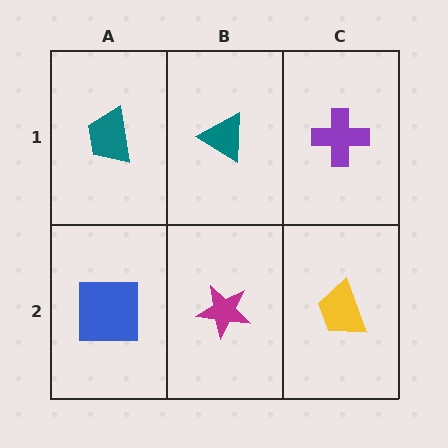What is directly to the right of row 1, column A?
A teal triangle.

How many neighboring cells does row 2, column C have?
2.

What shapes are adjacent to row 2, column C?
A purple cross (row 1, column C), a magenta star (row 2, column B).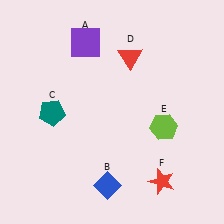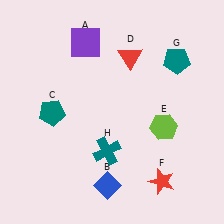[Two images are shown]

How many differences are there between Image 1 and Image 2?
There are 2 differences between the two images.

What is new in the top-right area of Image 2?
A teal pentagon (G) was added in the top-right area of Image 2.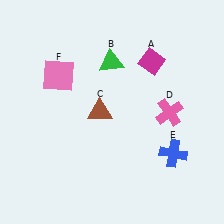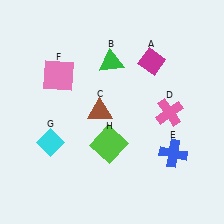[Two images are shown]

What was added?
A cyan diamond (G), a lime square (H) were added in Image 2.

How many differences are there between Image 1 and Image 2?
There are 2 differences between the two images.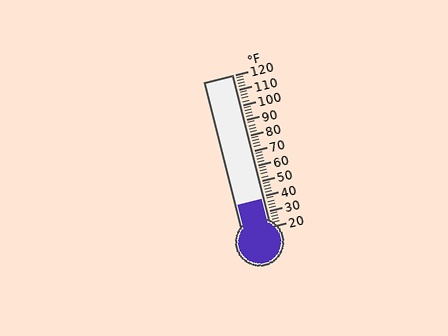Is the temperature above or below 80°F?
The temperature is below 80°F.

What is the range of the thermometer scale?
The thermometer scale ranges from 20°F to 120°F.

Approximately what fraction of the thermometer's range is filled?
The thermometer is filled to approximately 20% of its range.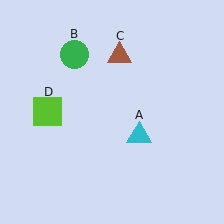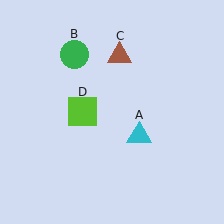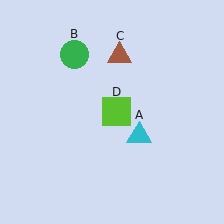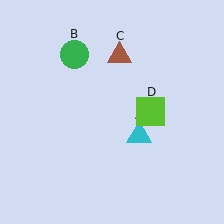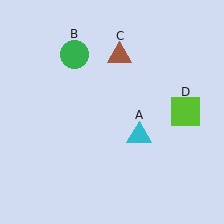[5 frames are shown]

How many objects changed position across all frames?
1 object changed position: lime square (object D).